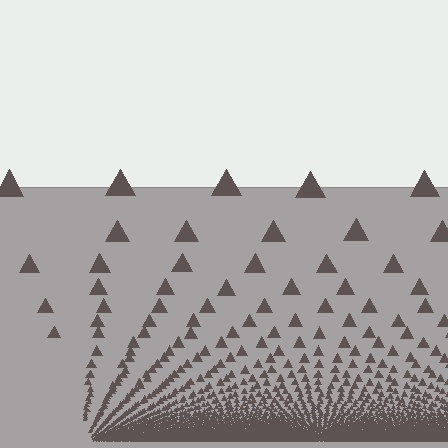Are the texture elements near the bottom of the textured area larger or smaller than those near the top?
Smaller. The gradient is inverted — elements near the bottom are smaller and denser.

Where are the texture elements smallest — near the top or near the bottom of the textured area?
Near the bottom.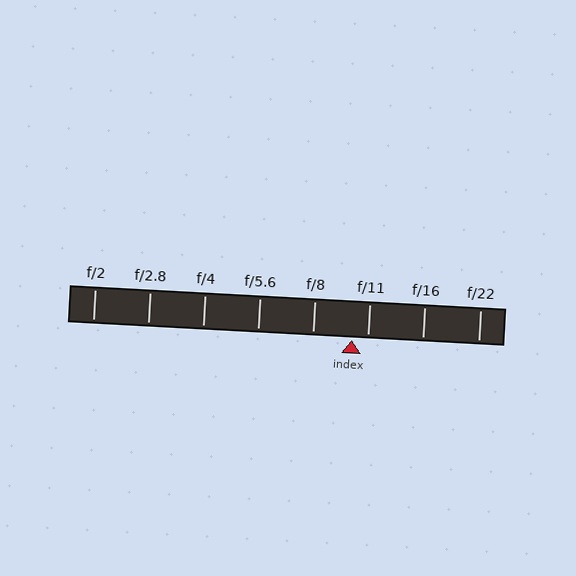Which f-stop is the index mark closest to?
The index mark is closest to f/11.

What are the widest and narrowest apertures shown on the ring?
The widest aperture shown is f/2 and the narrowest is f/22.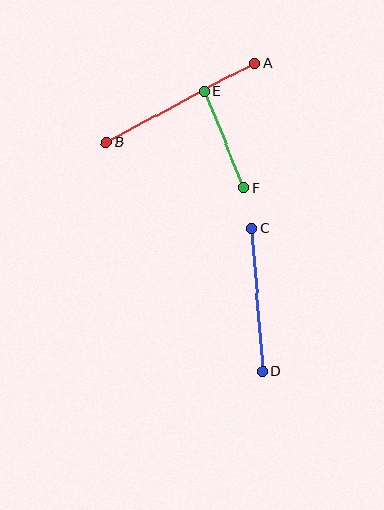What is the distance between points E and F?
The distance is approximately 104 pixels.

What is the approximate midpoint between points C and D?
The midpoint is at approximately (258, 300) pixels.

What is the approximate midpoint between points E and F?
The midpoint is at approximately (224, 139) pixels.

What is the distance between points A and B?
The distance is approximately 168 pixels.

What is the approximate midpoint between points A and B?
The midpoint is at approximately (180, 103) pixels.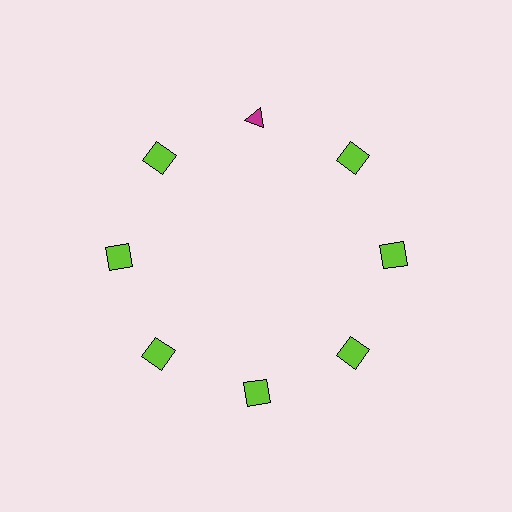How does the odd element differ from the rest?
It differs in both color (magenta instead of lime) and shape (triangle instead of square).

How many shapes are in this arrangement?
There are 8 shapes arranged in a ring pattern.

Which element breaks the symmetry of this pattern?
The magenta triangle at roughly the 12 o'clock position breaks the symmetry. All other shapes are lime squares.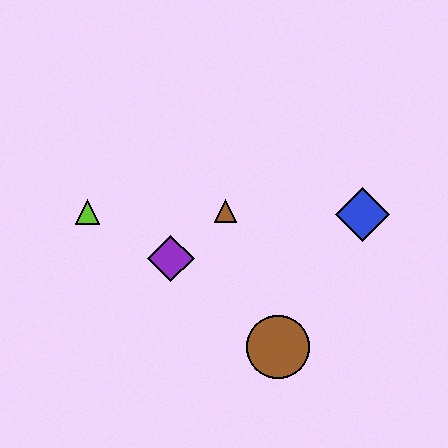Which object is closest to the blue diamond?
The brown triangle is closest to the blue diamond.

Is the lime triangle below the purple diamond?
No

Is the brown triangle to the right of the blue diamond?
No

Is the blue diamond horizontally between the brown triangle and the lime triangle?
No